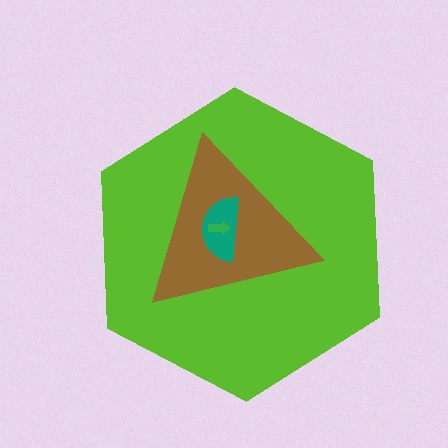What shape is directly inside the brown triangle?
The teal semicircle.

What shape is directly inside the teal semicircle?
The green arrow.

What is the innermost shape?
The green arrow.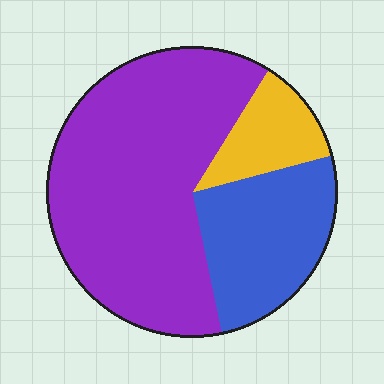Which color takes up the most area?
Purple, at roughly 60%.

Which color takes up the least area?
Yellow, at roughly 10%.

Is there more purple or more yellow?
Purple.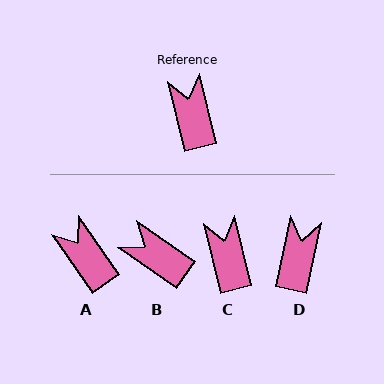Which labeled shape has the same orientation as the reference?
C.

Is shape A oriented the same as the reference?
No, it is off by about 22 degrees.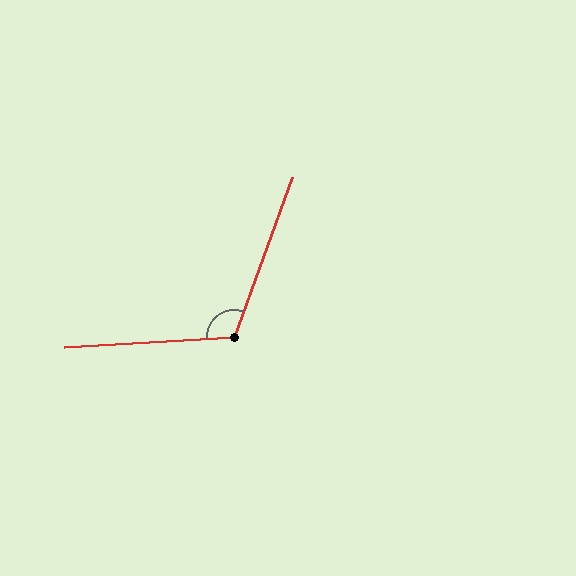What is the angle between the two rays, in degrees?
Approximately 114 degrees.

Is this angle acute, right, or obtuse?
It is obtuse.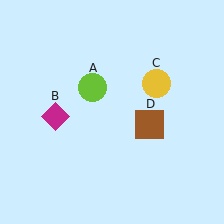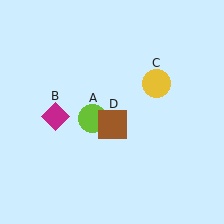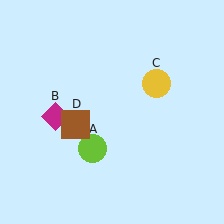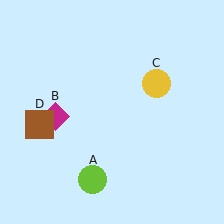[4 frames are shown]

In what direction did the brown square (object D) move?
The brown square (object D) moved left.